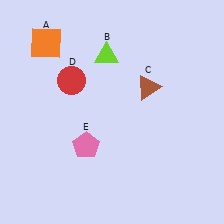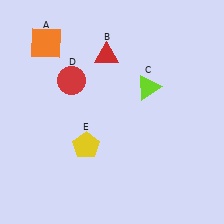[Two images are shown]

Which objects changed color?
B changed from lime to red. C changed from brown to lime. E changed from pink to yellow.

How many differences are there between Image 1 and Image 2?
There are 3 differences between the two images.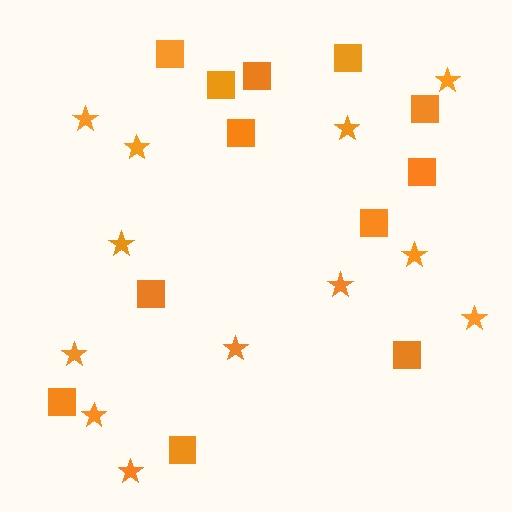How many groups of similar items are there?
There are 2 groups: one group of squares (12) and one group of stars (12).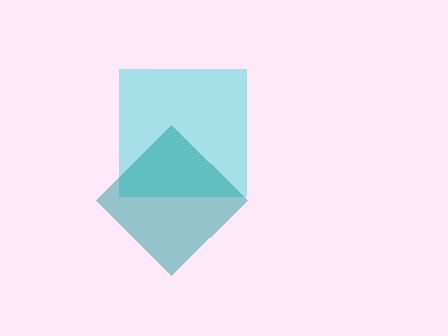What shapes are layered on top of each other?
The layered shapes are: a cyan square, a teal diamond.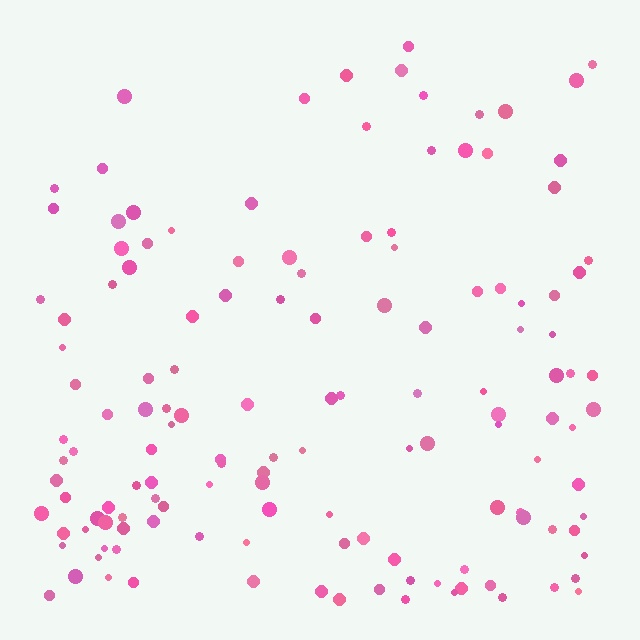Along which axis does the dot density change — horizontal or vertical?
Vertical.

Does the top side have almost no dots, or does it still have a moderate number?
Still a moderate number, just noticeably fewer than the bottom.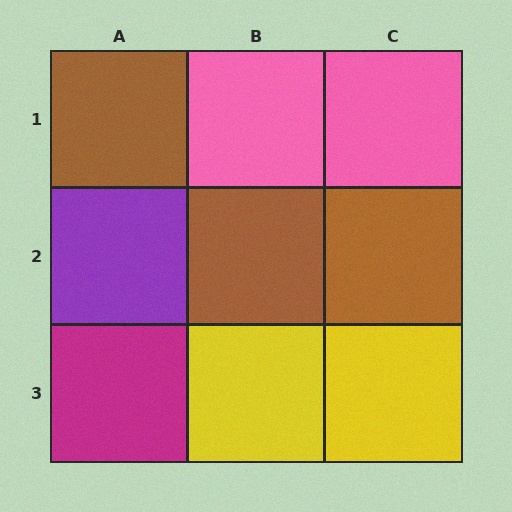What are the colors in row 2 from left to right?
Purple, brown, brown.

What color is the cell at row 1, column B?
Pink.